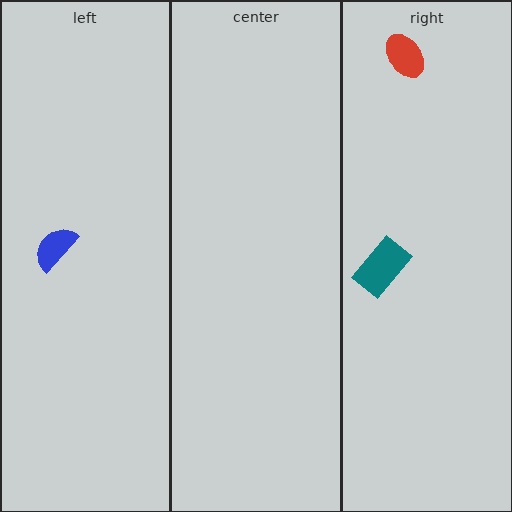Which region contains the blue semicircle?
The left region.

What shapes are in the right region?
The red ellipse, the teal rectangle.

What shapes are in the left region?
The blue semicircle.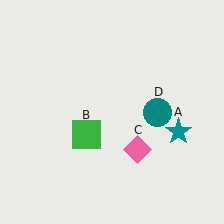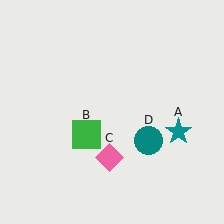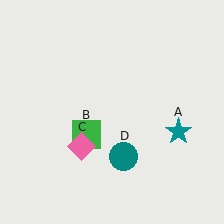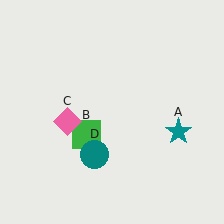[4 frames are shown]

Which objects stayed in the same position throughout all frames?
Teal star (object A) and green square (object B) remained stationary.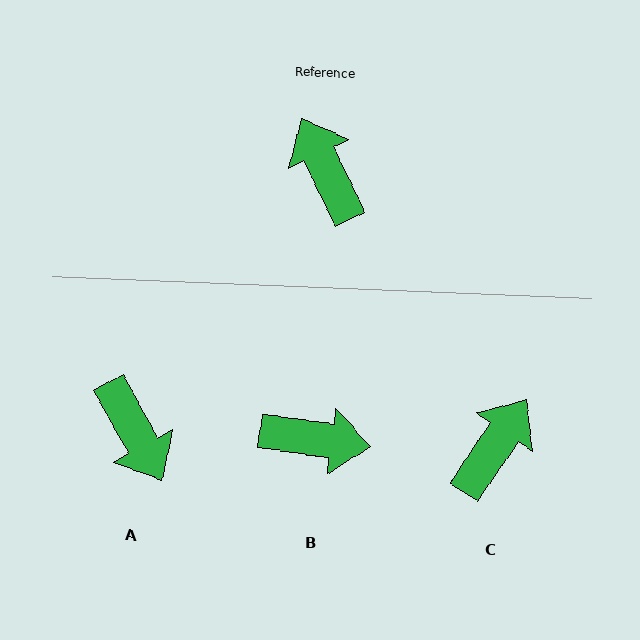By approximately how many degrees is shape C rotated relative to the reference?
Approximately 60 degrees clockwise.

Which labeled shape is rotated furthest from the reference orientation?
A, about 177 degrees away.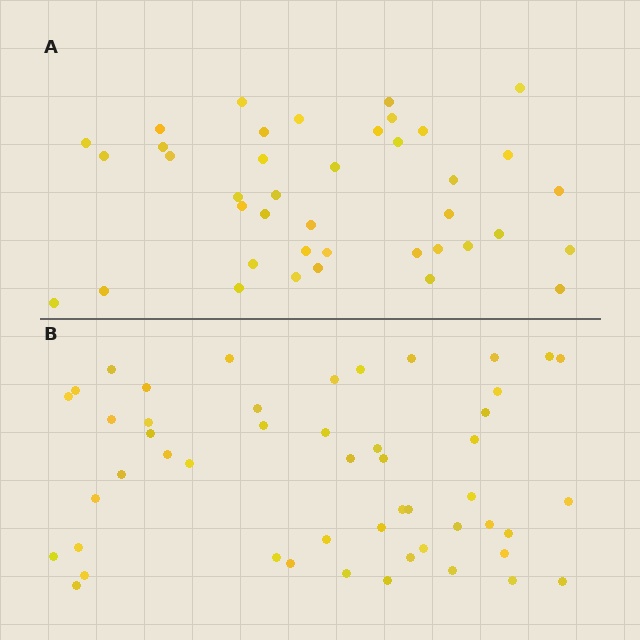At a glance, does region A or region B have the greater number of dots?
Region B (the bottom region) has more dots.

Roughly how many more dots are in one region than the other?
Region B has roughly 10 or so more dots than region A.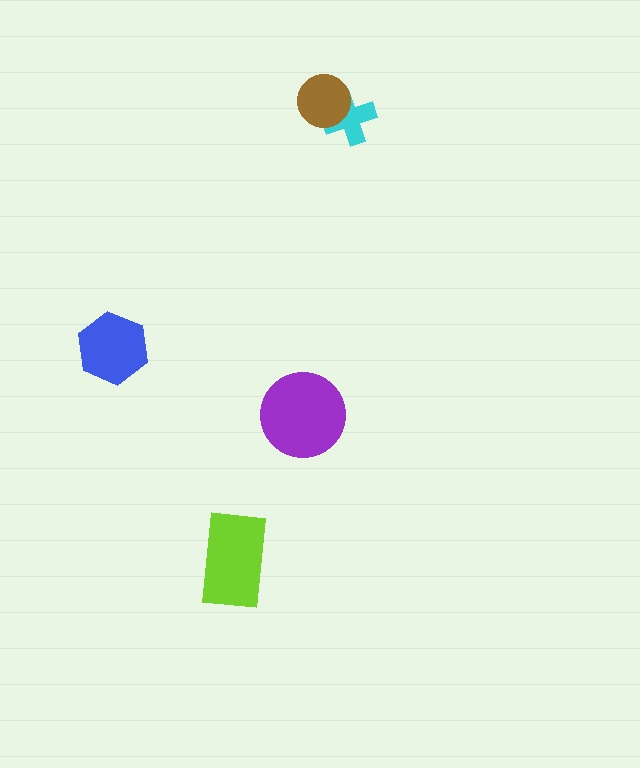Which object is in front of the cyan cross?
The brown circle is in front of the cyan cross.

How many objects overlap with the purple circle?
0 objects overlap with the purple circle.